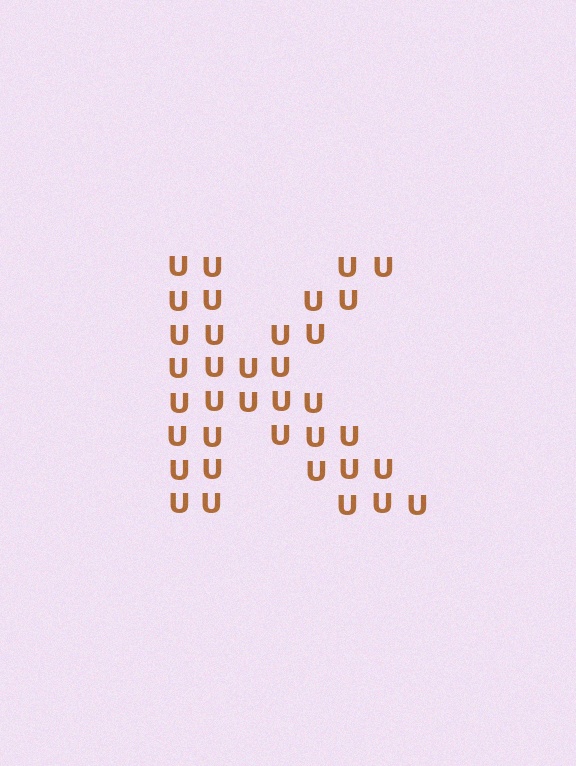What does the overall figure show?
The overall figure shows the letter K.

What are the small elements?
The small elements are letter U's.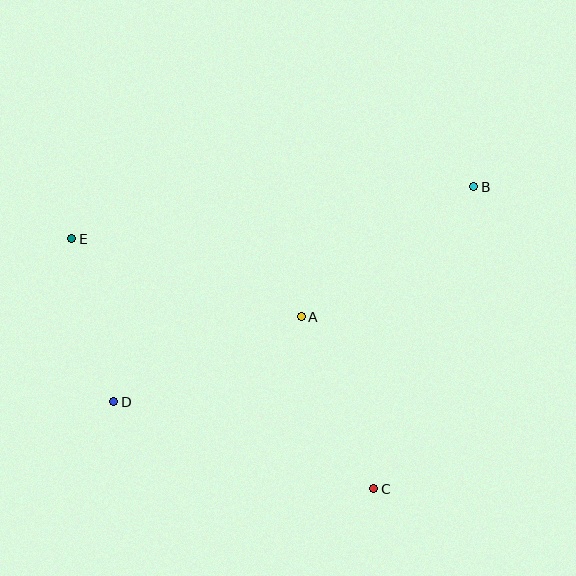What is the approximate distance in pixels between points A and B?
The distance between A and B is approximately 216 pixels.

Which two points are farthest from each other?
Points B and D are farthest from each other.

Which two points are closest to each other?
Points D and E are closest to each other.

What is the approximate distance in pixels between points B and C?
The distance between B and C is approximately 318 pixels.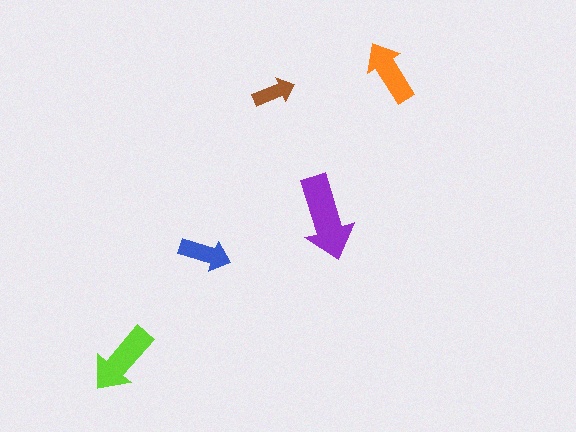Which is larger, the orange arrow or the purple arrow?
The purple one.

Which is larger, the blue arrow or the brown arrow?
The blue one.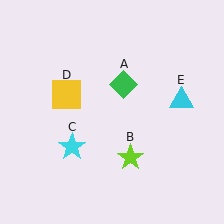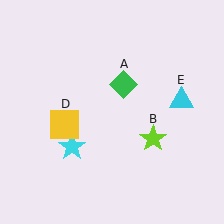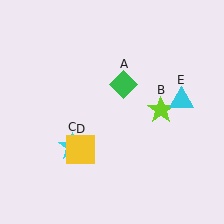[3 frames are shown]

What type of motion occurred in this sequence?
The lime star (object B), yellow square (object D) rotated counterclockwise around the center of the scene.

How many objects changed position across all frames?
2 objects changed position: lime star (object B), yellow square (object D).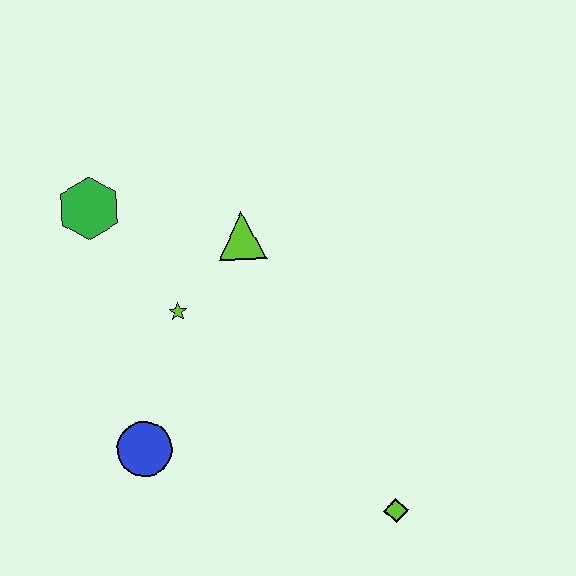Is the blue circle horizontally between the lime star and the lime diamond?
No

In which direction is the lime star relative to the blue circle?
The lime star is above the blue circle.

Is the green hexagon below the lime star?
No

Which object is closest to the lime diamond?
The blue circle is closest to the lime diamond.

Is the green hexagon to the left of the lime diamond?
Yes